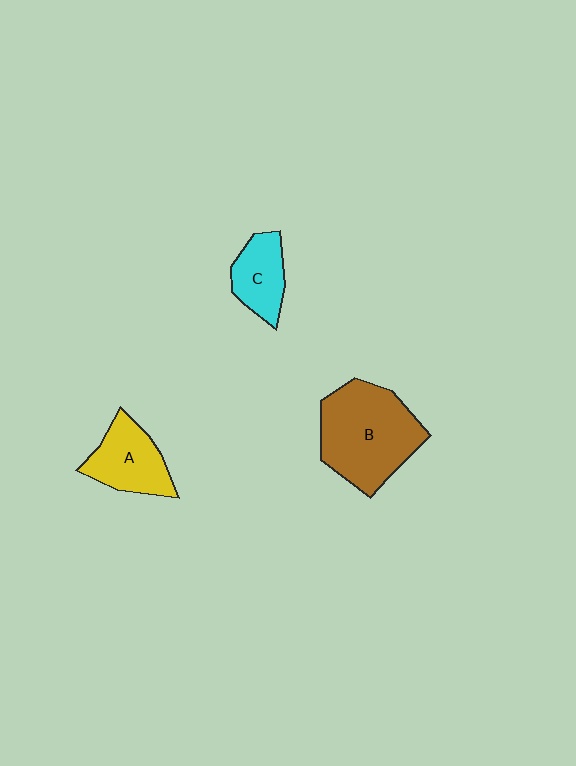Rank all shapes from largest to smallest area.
From largest to smallest: B (brown), A (yellow), C (cyan).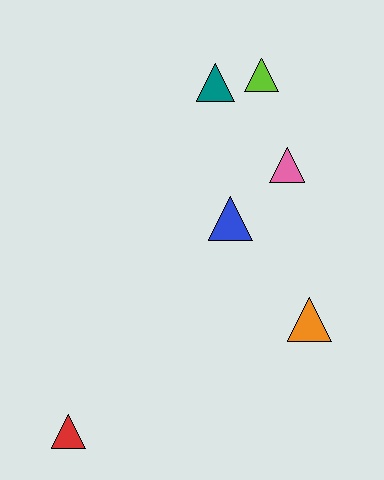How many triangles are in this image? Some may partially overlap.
There are 6 triangles.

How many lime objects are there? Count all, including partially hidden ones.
There is 1 lime object.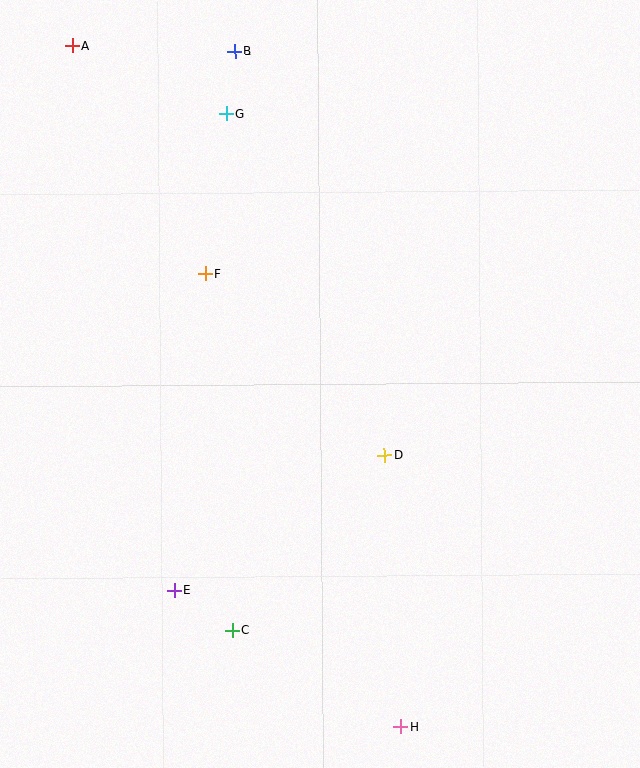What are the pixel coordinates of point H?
Point H is at (400, 727).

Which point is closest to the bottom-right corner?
Point H is closest to the bottom-right corner.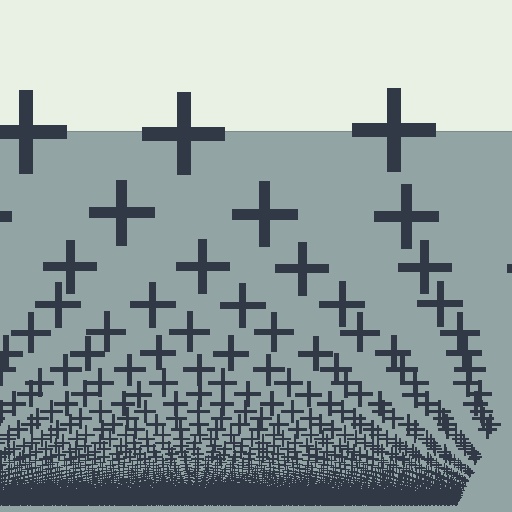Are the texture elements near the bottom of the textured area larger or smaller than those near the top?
Smaller. The gradient is inverted — elements near the bottom are smaller and denser.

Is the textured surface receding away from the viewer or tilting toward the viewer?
The surface appears to tilt toward the viewer. Texture elements get larger and sparser toward the top.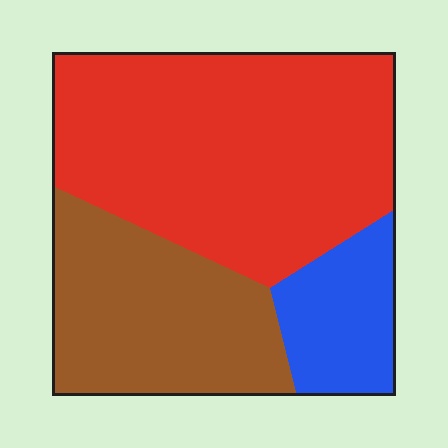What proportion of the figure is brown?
Brown takes up about one third (1/3) of the figure.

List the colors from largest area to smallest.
From largest to smallest: red, brown, blue.